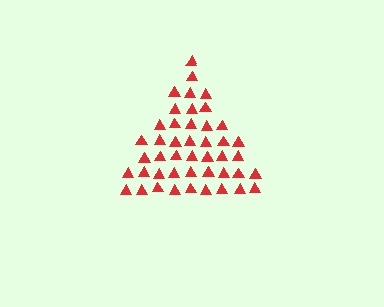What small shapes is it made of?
It is made of small triangles.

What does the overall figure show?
The overall figure shows a triangle.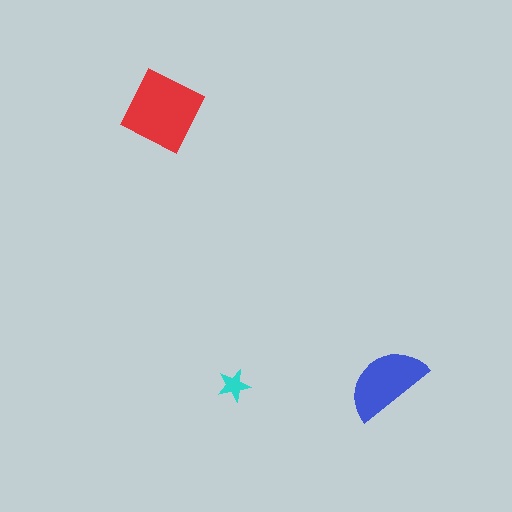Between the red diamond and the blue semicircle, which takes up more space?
The red diamond.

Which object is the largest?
The red diamond.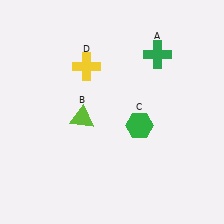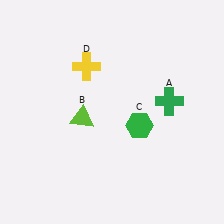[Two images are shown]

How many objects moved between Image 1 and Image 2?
1 object moved between the two images.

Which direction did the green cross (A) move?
The green cross (A) moved down.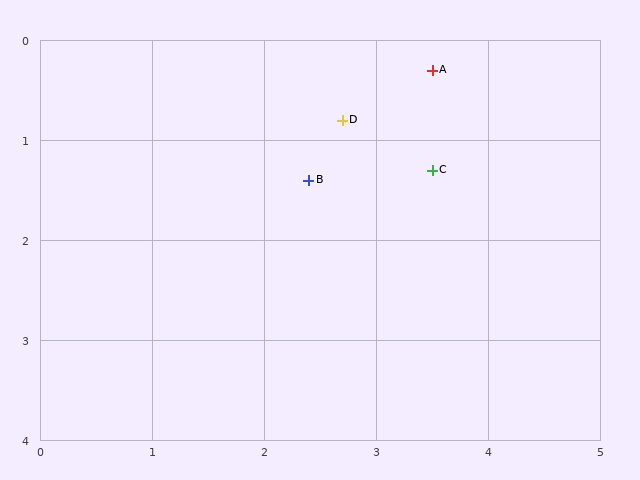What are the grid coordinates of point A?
Point A is at approximately (3.5, 0.3).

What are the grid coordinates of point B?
Point B is at approximately (2.4, 1.4).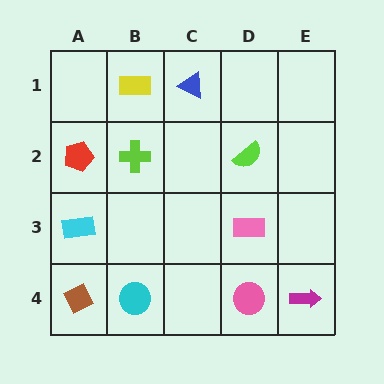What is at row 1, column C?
A blue triangle.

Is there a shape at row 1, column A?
No, that cell is empty.